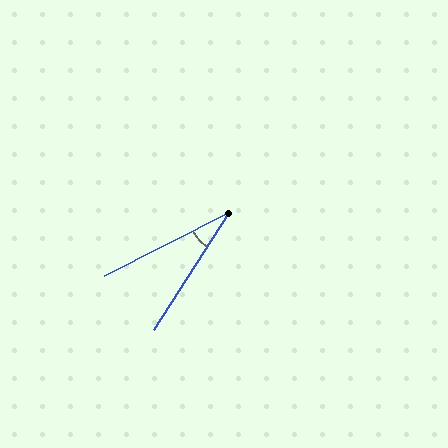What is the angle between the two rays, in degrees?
Approximately 30 degrees.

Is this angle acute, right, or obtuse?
It is acute.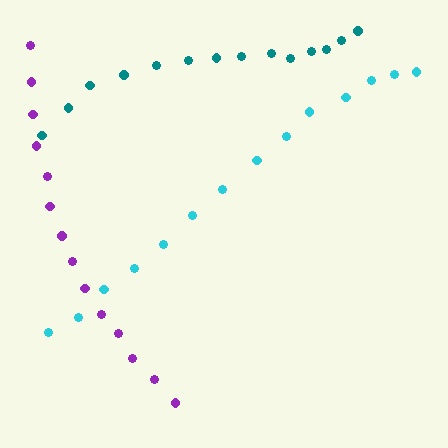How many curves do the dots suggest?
There are 3 distinct paths.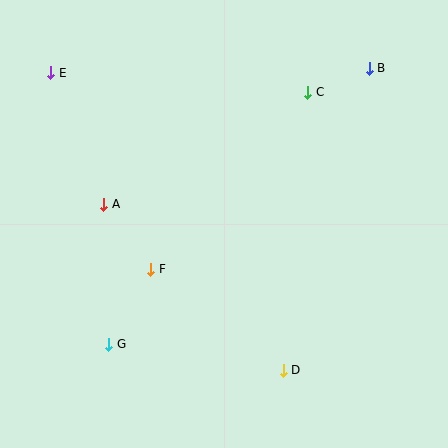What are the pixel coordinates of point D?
Point D is at (283, 370).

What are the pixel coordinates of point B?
Point B is at (369, 68).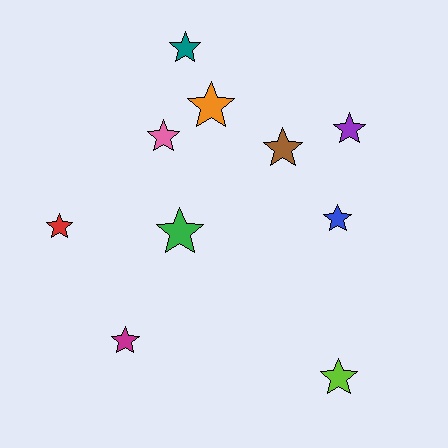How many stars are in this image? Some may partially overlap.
There are 10 stars.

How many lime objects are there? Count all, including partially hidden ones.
There is 1 lime object.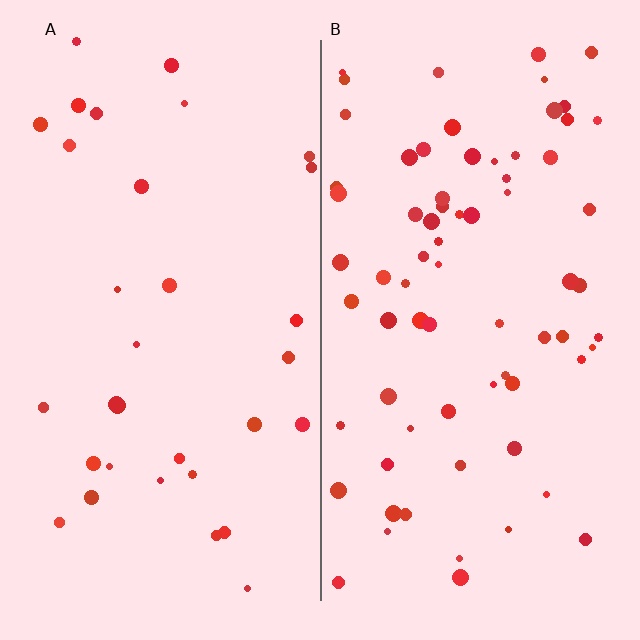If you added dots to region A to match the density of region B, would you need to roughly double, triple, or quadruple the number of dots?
Approximately double.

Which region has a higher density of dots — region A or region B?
B (the right).